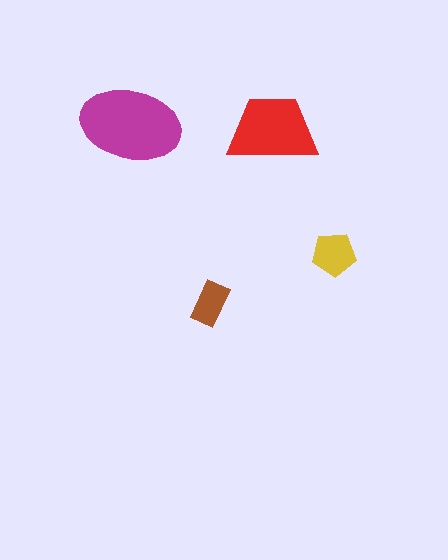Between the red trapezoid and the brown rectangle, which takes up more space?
The red trapezoid.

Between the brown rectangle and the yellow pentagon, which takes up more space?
The yellow pentagon.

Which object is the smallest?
The brown rectangle.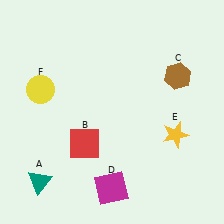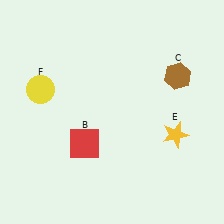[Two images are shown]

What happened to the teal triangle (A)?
The teal triangle (A) was removed in Image 2. It was in the bottom-left area of Image 1.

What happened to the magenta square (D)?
The magenta square (D) was removed in Image 2. It was in the bottom-left area of Image 1.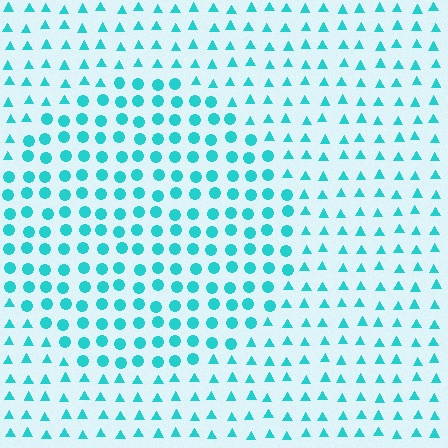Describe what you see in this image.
The image is filled with small cyan elements arranged in a uniform grid. A circle-shaped region contains circles, while the surrounding area contains triangles. The boundary is defined purely by the change in element shape.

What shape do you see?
I see a circle.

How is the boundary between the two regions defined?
The boundary is defined by a change in element shape: circles inside vs. triangles outside. All elements share the same color and spacing.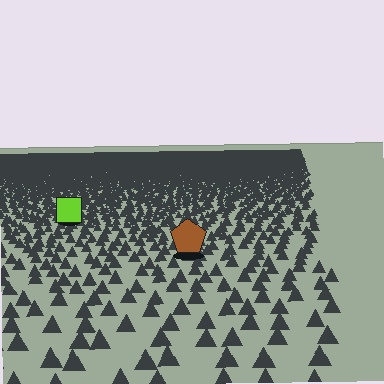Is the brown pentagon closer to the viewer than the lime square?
Yes. The brown pentagon is closer — you can tell from the texture gradient: the ground texture is coarser near it.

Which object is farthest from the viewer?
The lime square is farthest from the viewer. It appears smaller and the ground texture around it is denser.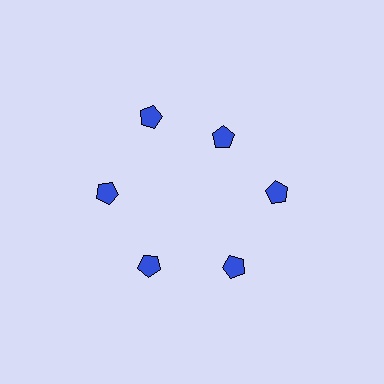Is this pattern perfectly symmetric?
No. The 6 blue pentagons are arranged in a ring, but one element near the 1 o'clock position is pulled inward toward the center, breaking the 6-fold rotational symmetry.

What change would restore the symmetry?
The symmetry would be restored by moving it outward, back onto the ring so that all 6 pentagons sit at equal angles and equal distance from the center.